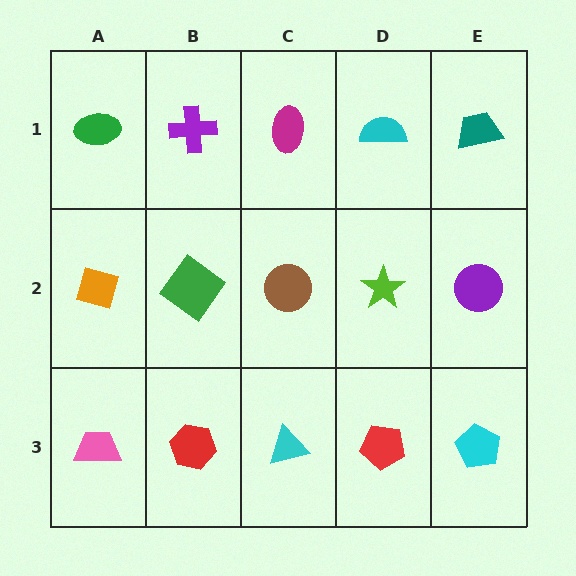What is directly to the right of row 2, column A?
A green diamond.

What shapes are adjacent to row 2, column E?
A teal trapezoid (row 1, column E), a cyan pentagon (row 3, column E), a lime star (row 2, column D).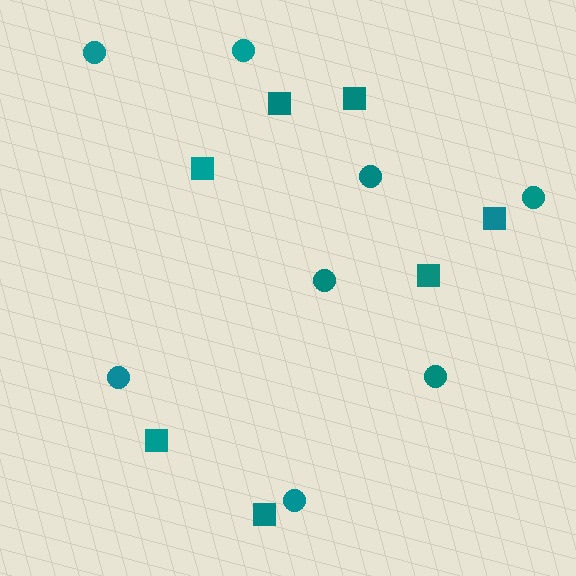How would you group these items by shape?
There are 2 groups: one group of circles (8) and one group of squares (7).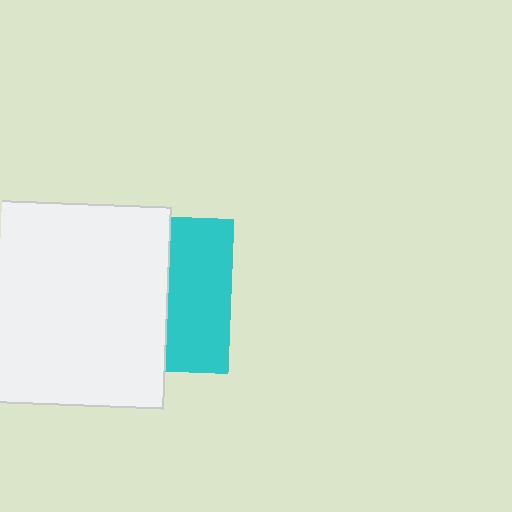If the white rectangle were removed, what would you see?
You would see the complete cyan square.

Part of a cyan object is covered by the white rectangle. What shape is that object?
It is a square.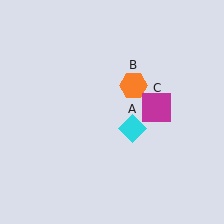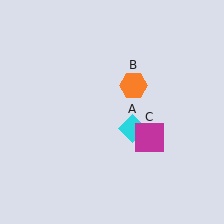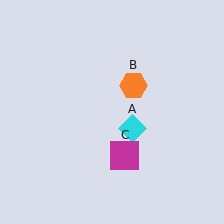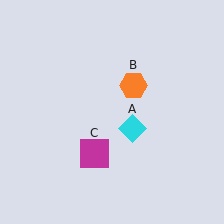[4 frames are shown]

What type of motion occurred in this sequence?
The magenta square (object C) rotated clockwise around the center of the scene.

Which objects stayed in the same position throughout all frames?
Cyan diamond (object A) and orange hexagon (object B) remained stationary.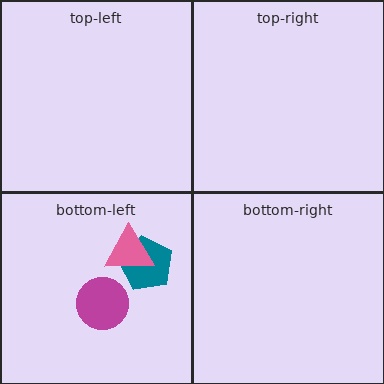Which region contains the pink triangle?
The bottom-left region.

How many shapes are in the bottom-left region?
3.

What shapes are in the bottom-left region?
The teal pentagon, the pink triangle, the magenta circle.